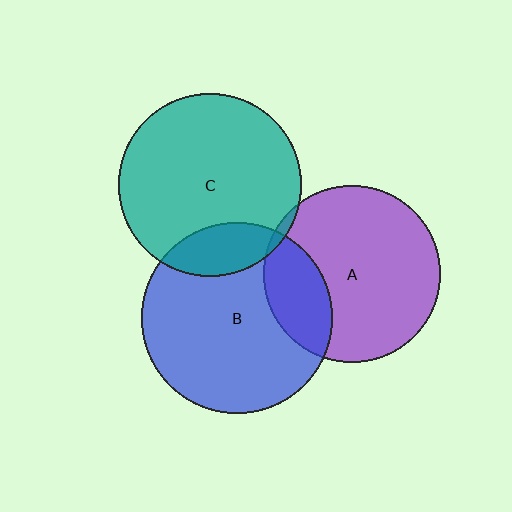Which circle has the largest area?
Circle B (blue).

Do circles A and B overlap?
Yes.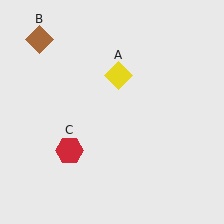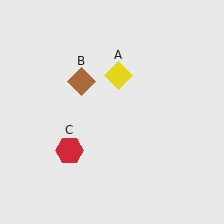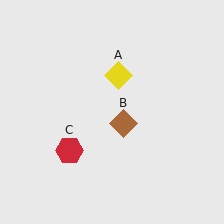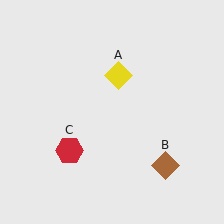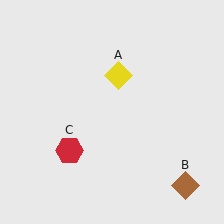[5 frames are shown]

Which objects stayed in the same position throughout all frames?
Yellow diamond (object A) and red hexagon (object C) remained stationary.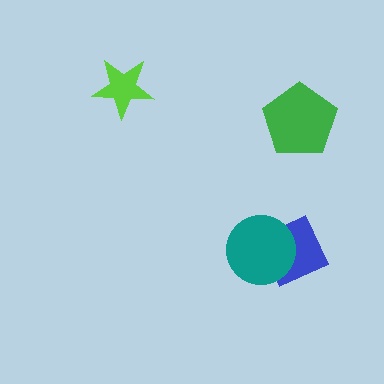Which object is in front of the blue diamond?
The teal circle is in front of the blue diamond.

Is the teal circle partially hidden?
No, no other shape covers it.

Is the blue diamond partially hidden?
Yes, it is partially covered by another shape.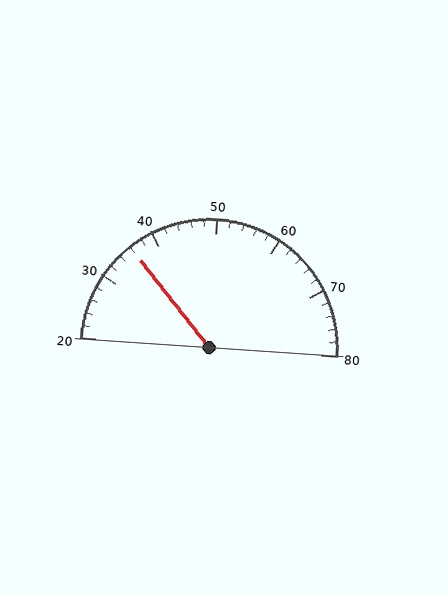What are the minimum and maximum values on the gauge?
The gauge ranges from 20 to 80.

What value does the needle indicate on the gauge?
The needle indicates approximately 36.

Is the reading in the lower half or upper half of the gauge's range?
The reading is in the lower half of the range (20 to 80).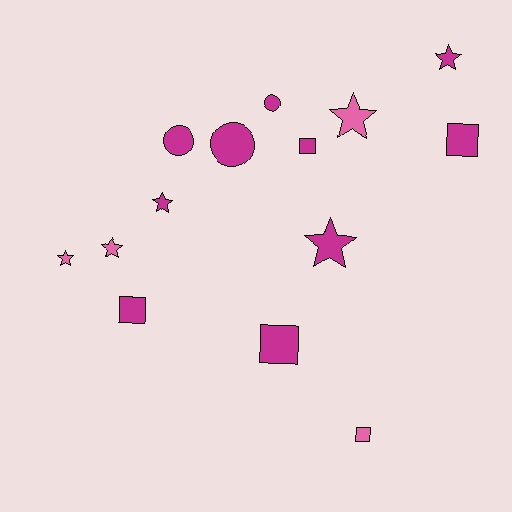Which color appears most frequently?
Magenta, with 10 objects.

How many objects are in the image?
There are 14 objects.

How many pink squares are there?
There is 1 pink square.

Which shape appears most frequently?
Star, with 6 objects.